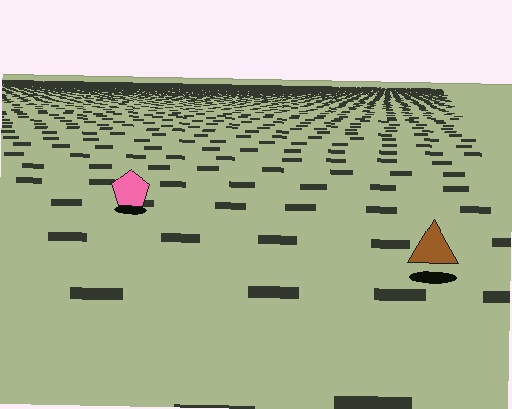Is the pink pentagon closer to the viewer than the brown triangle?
No. The brown triangle is closer — you can tell from the texture gradient: the ground texture is coarser near it.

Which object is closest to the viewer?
The brown triangle is closest. The texture marks near it are larger and more spread out.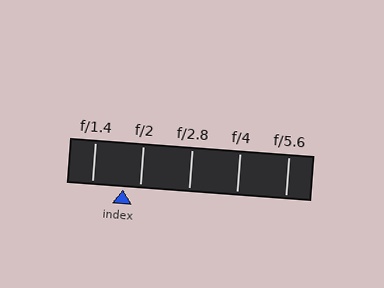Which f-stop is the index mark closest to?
The index mark is closest to f/2.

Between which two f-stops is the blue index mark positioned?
The index mark is between f/1.4 and f/2.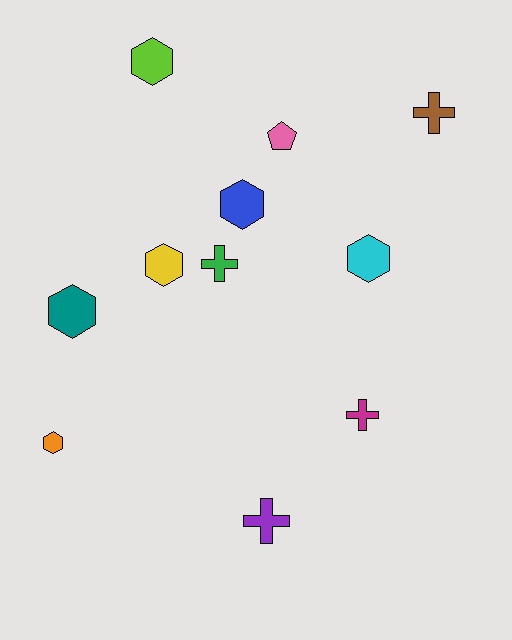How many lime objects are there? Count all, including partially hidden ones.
There is 1 lime object.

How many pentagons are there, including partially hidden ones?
There is 1 pentagon.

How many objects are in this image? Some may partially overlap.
There are 11 objects.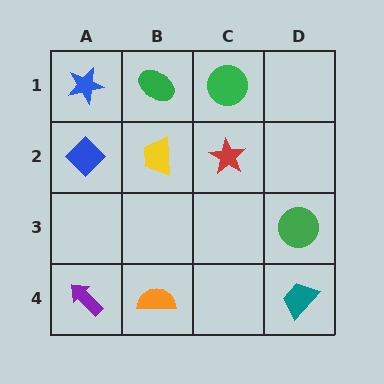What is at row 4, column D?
A teal trapezoid.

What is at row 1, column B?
A green ellipse.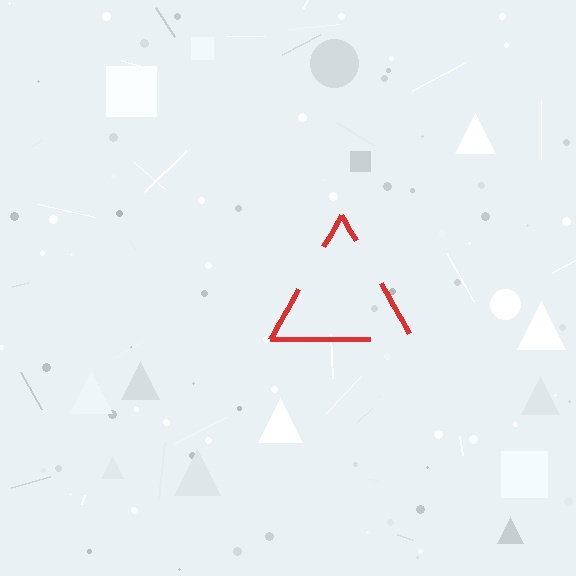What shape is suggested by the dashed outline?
The dashed outline suggests a triangle.